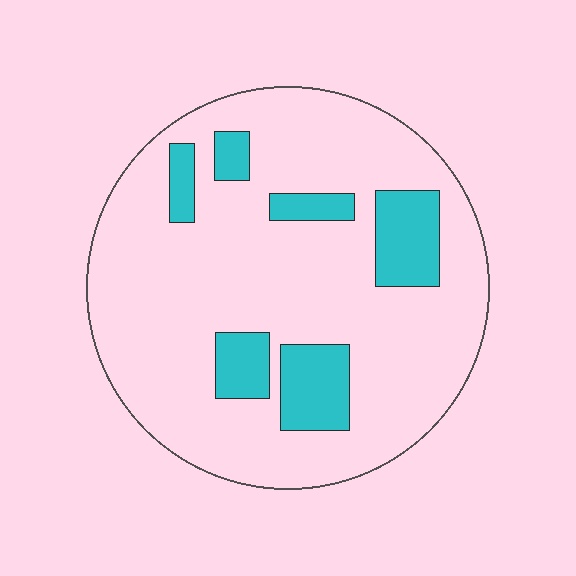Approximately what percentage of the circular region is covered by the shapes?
Approximately 15%.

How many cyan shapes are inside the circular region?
6.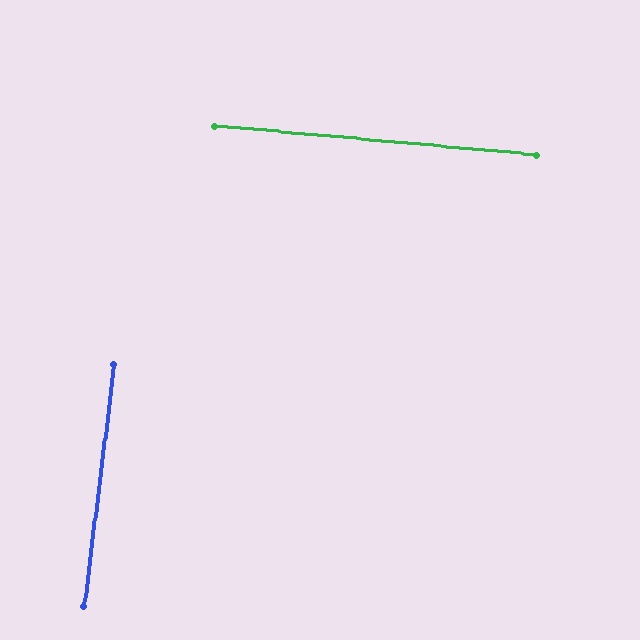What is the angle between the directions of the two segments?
Approximately 88 degrees.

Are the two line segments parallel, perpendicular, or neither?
Perpendicular — they meet at approximately 88°.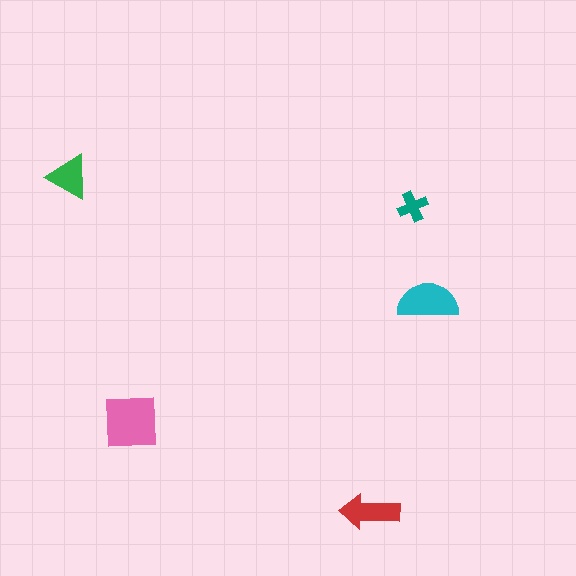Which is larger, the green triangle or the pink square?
The pink square.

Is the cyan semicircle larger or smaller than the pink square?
Smaller.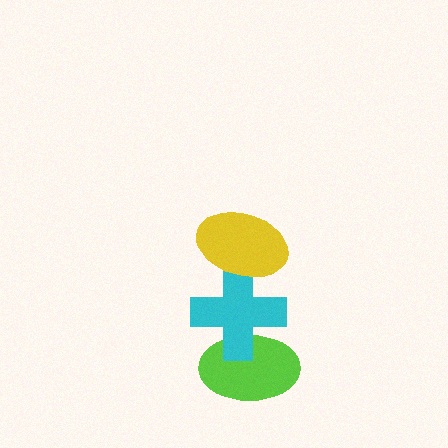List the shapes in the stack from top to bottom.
From top to bottom: the yellow ellipse, the cyan cross, the lime ellipse.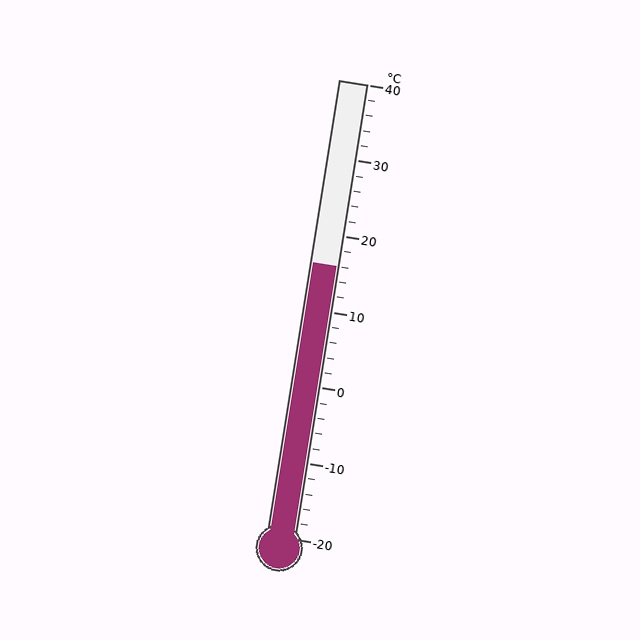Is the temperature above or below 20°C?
The temperature is below 20°C.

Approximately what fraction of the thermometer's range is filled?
The thermometer is filled to approximately 60% of its range.